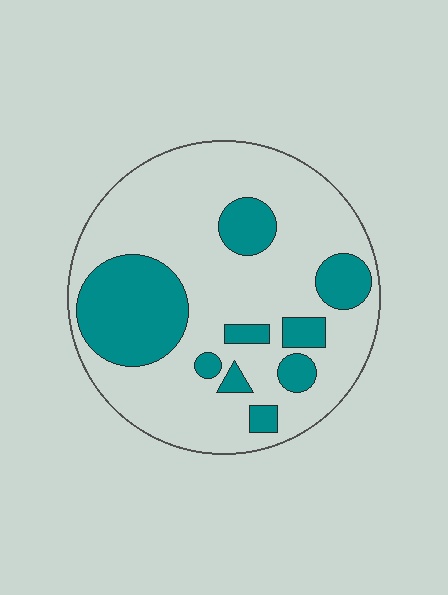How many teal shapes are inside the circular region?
9.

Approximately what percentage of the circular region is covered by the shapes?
Approximately 25%.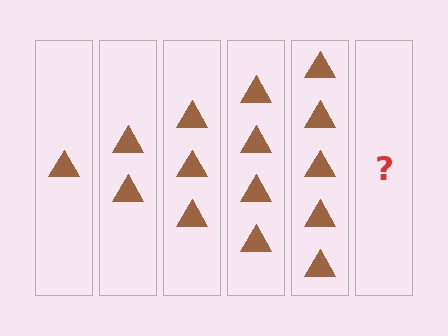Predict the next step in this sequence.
The next step is 6 triangles.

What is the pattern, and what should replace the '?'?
The pattern is that each step adds one more triangle. The '?' should be 6 triangles.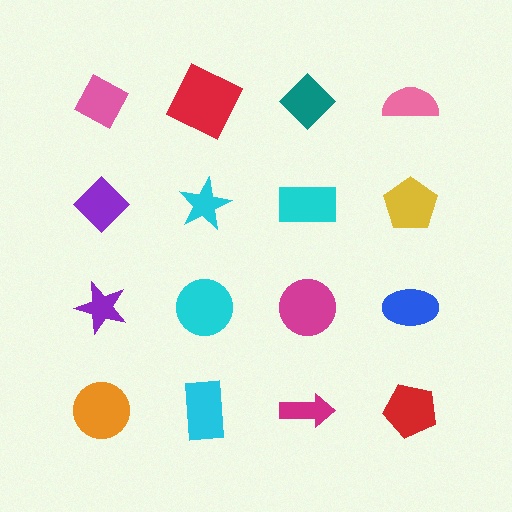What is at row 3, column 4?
A blue ellipse.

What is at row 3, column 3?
A magenta circle.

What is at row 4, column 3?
A magenta arrow.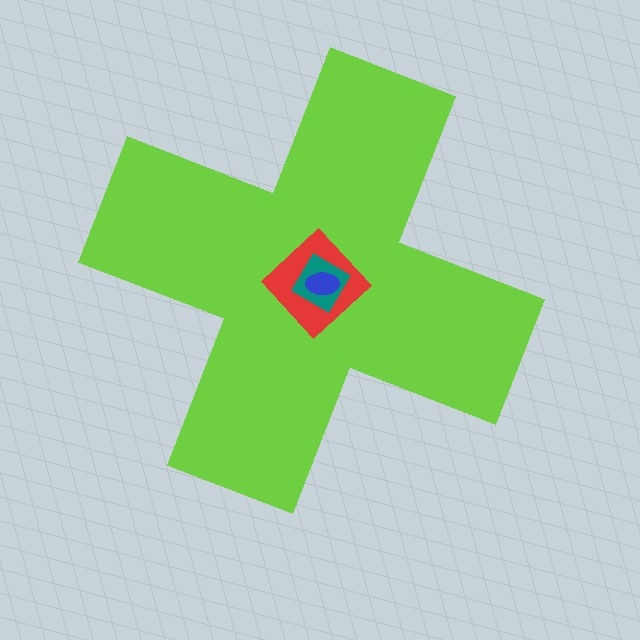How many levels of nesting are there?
4.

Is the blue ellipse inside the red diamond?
Yes.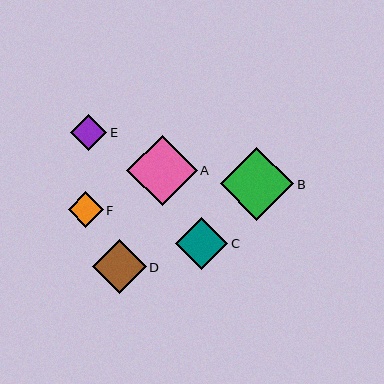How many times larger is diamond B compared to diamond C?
Diamond B is approximately 1.4 times the size of diamond C.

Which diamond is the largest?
Diamond B is the largest with a size of approximately 74 pixels.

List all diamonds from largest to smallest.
From largest to smallest: B, A, D, C, E, F.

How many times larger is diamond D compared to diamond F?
Diamond D is approximately 1.5 times the size of diamond F.